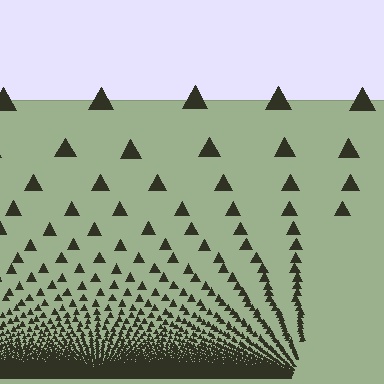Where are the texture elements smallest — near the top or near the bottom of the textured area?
Near the bottom.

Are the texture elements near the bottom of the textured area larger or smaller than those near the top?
Smaller. The gradient is inverted — elements near the bottom are smaller and denser.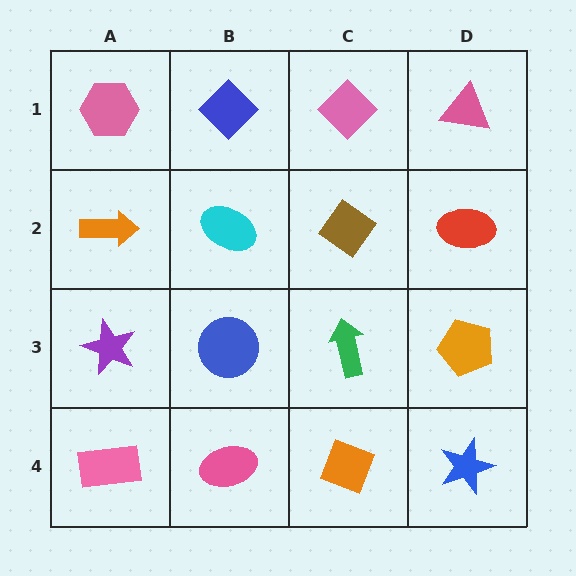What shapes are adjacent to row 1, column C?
A brown diamond (row 2, column C), a blue diamond (row 1, column B), a pink triangle (row 1, column D).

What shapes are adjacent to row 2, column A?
A pink hexagon (row 1, column A), a purple star (row 3, column A), a cyan ellipse (row 2, column B).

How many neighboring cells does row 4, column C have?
3.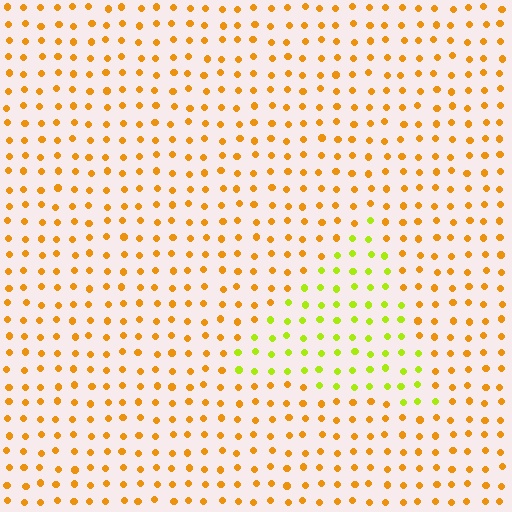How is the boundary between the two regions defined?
The boundary is defined purely by a slight shift in hue (about 43 degrees). Spacing, size, and orientation are identical on both sides.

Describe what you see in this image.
The image is filled with small orange elements in a uniform arrangement. A triangle-shaped region is visible where the elements are tinted to a slightly different hue, forming a subtle color boundary.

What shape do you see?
I see a triangle.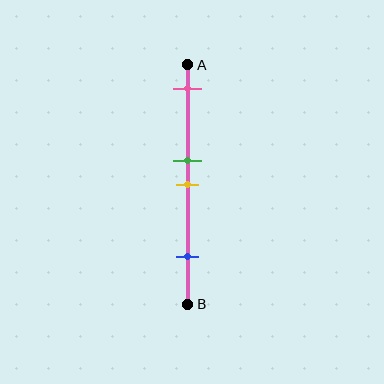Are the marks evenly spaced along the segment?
No, the marks are not evenly spaced.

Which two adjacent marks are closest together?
The green and yellow marks are the closest adjacent pair.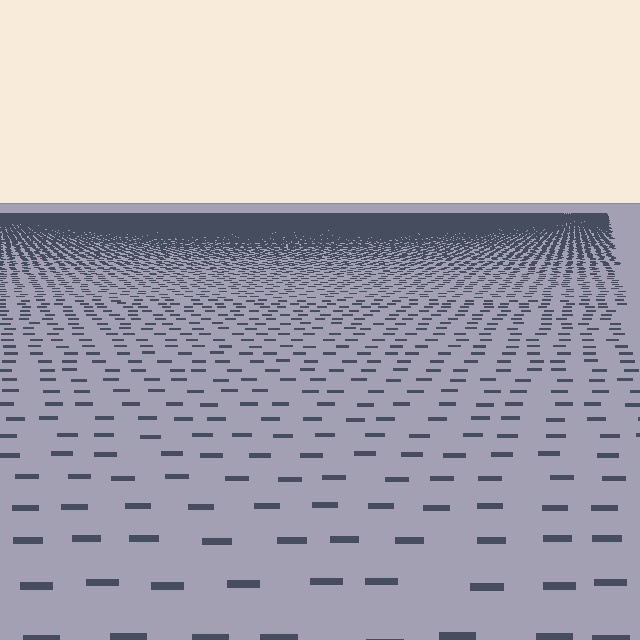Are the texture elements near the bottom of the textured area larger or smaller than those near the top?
Larger. Near the bottom, elements are closer to the viewer and appear at a bigger on-screen size.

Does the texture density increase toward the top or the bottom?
Density increases toward the top.